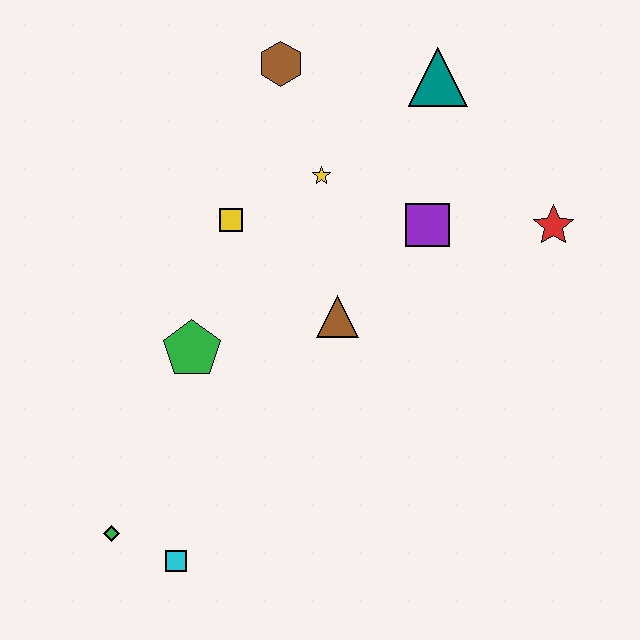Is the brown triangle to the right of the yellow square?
Yes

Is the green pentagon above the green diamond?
Yes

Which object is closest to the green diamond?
The cyan square is closest to the green diamond.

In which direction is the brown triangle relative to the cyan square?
The brown triangle is above the cyan square.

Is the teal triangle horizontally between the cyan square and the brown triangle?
No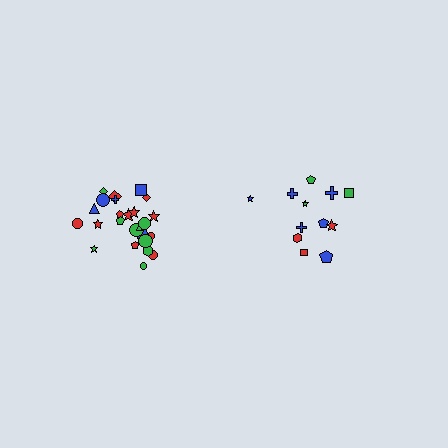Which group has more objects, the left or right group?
The left group.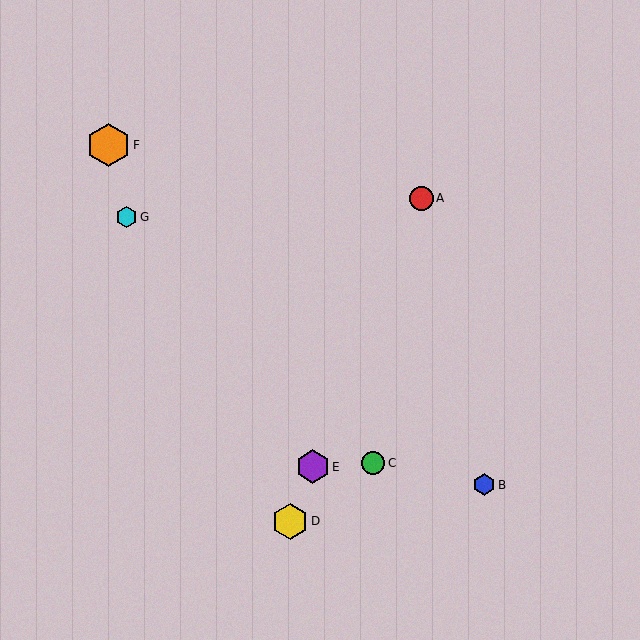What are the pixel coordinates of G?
Object G is at (126, 217).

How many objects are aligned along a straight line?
3 objects (A, D, E) are aligned along a straight line.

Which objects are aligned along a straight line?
Objects A, D, E are aligned along a straight line.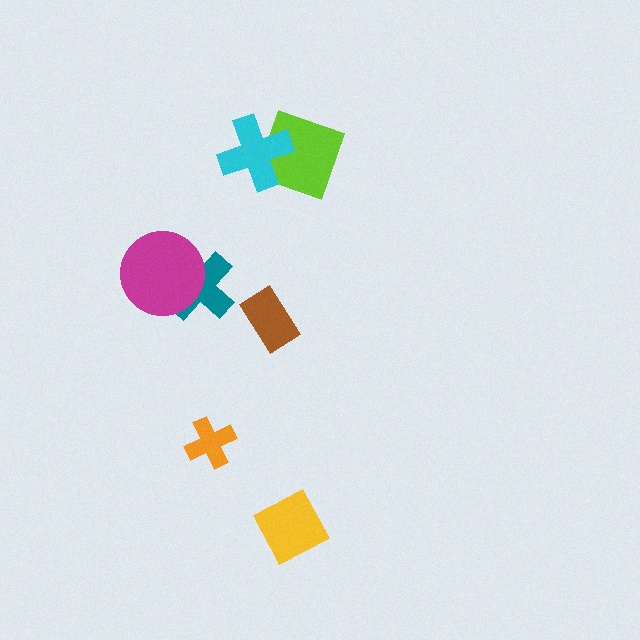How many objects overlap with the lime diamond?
1 object overlaps with the lime diamond.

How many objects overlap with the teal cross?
1 object overlaps with the teal cross.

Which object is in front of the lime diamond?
The cyan cross is in front of the lime diamond.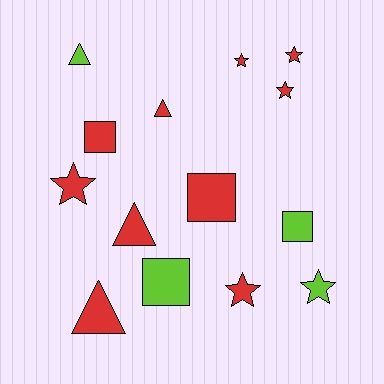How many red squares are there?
There are 2 red squares.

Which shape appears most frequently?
Star, with 6 objects.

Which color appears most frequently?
Red, with 10 objects.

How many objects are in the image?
There are 14 objects.